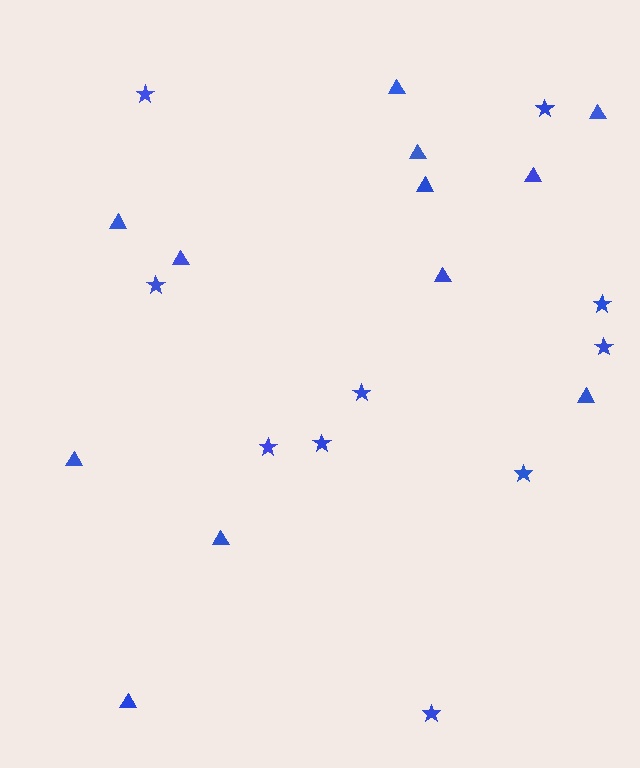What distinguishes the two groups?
There are 2 groups: one group of stars (10) and one group of triangles (12).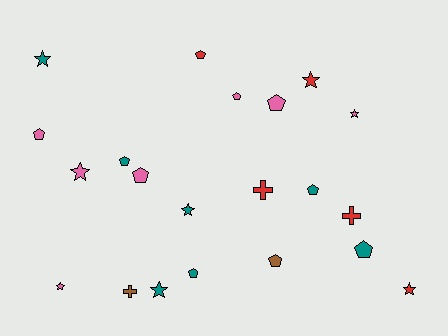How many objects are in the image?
There are 21 objects.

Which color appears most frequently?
Teal, with 7 objects.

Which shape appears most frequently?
Pentagon, with 10 objects.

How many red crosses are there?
There are 2 red crosses.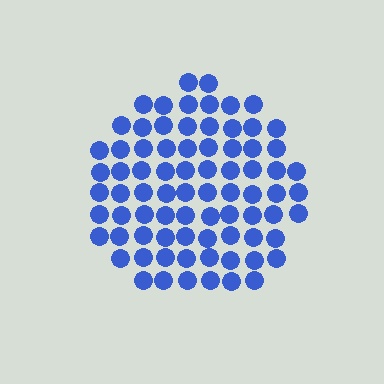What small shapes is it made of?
It is made of small circles.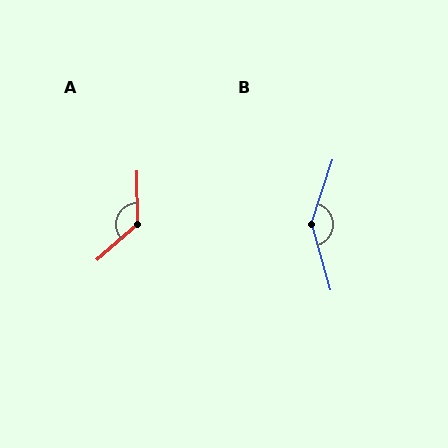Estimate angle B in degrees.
Approximately 146 degrees.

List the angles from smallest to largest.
A (131°), B (146°).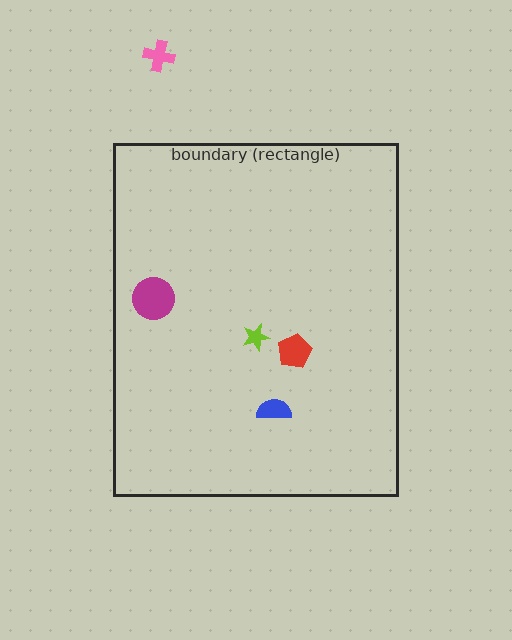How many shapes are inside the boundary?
4 inside, 1 outside.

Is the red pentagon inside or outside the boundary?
Inside.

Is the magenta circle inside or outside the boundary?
Inside.